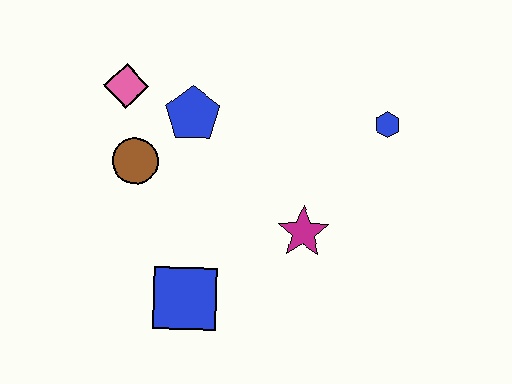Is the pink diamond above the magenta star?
Yes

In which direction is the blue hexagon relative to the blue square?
The blue hexagon is to the right of the blue square.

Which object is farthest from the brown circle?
The blue hexagon is farthest from the brown circle.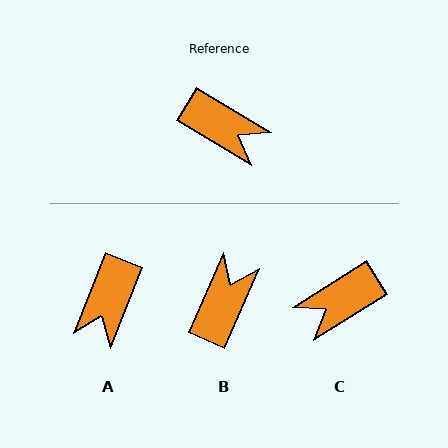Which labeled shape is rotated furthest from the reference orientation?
C, about 117 degrees away.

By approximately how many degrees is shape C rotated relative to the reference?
Approximately 117 degrees clockwise.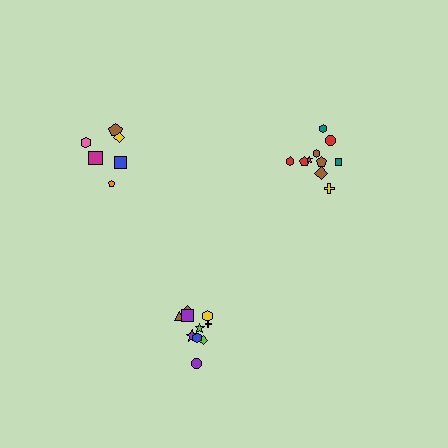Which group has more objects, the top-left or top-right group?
The top-right group.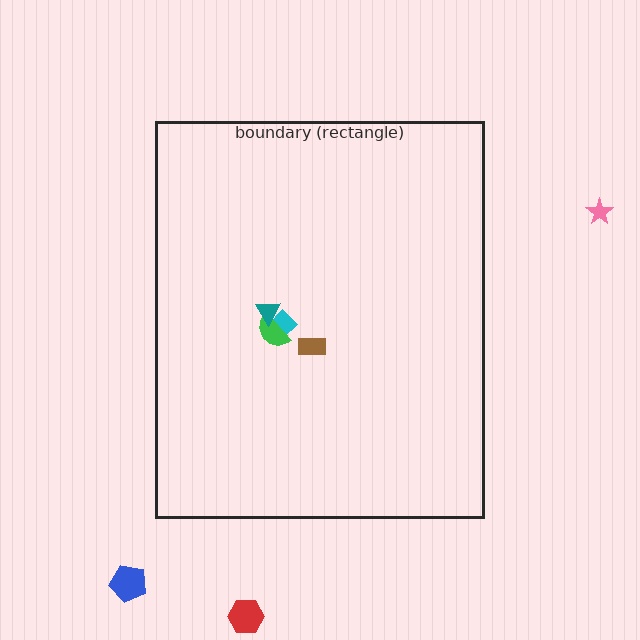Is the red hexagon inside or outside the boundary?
Outside.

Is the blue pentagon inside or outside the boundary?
Outside.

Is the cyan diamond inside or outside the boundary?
Inside.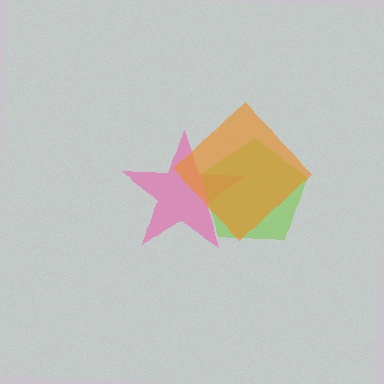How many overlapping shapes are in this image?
There are 3 overlapping shapes in the image.